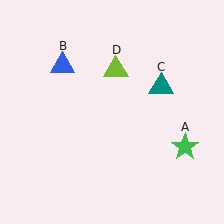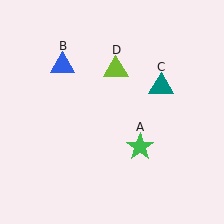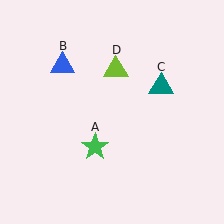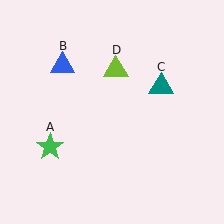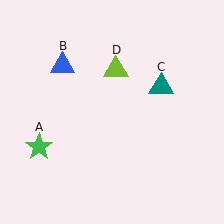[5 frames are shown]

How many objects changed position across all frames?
1 object changed position: green star (object A).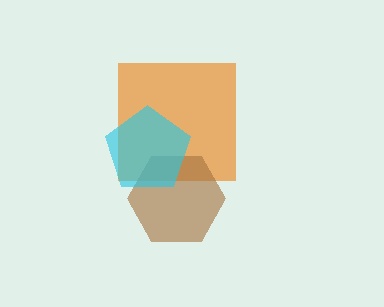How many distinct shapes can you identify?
There are 3 distinct shapes: an orange square, a brown hexagon, a cyan pentagon.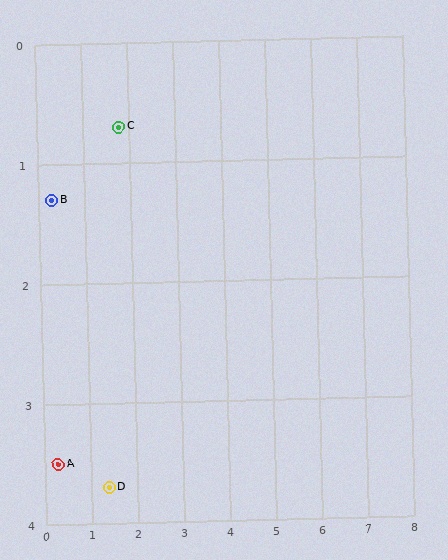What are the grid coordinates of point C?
Point C is at approximately (1.8, 0.7).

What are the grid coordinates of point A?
Point A is at approximately (0.3, 3.5).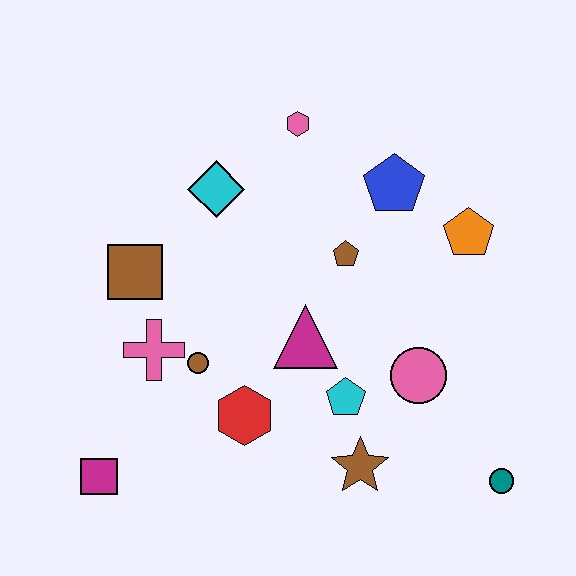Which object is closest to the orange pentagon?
The blue pentagon is closest to the orange pentagon.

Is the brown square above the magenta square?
Yes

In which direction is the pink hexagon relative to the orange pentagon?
The pink hexagon is to the left of the orange pentagon.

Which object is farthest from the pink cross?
The teal circle is farthest from the pink cross.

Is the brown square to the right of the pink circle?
No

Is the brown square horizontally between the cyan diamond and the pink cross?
No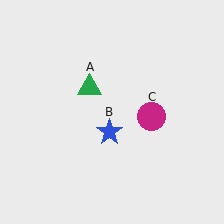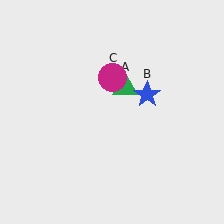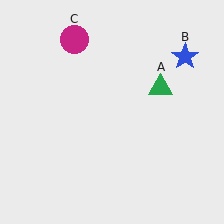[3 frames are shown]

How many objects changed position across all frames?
3 objects changed position: green triangle (object A), blue star (object B), magenta circle (object C).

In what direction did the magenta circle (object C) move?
The magenta circle (object C) moved up and to the left.